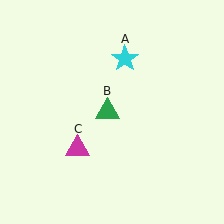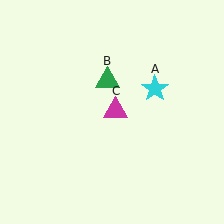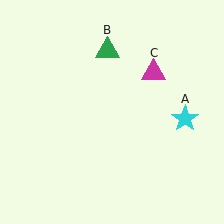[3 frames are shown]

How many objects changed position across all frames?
3 objects changed position: cyan star (object A), green triangle (object B), magenta triangle (object C).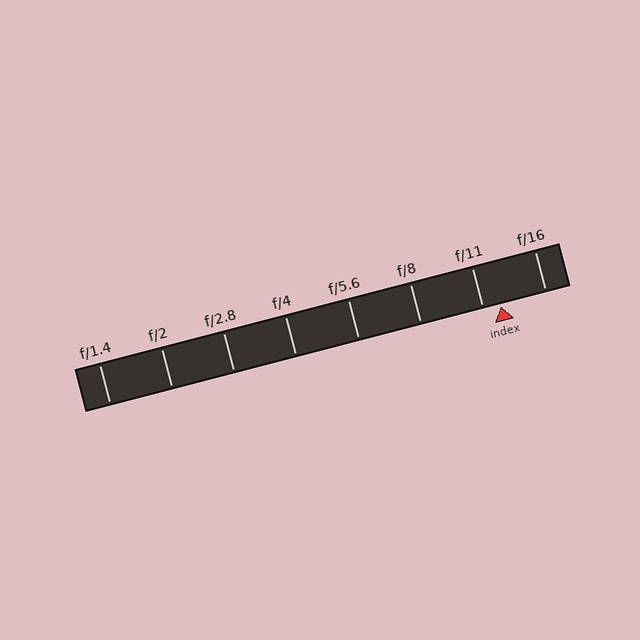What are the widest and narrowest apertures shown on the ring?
The widest aperture shown is f/1.4 and the narrowest is f/16.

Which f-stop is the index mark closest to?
The index mark is closest to f/11.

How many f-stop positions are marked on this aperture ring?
There are 8 f-stop positions marked.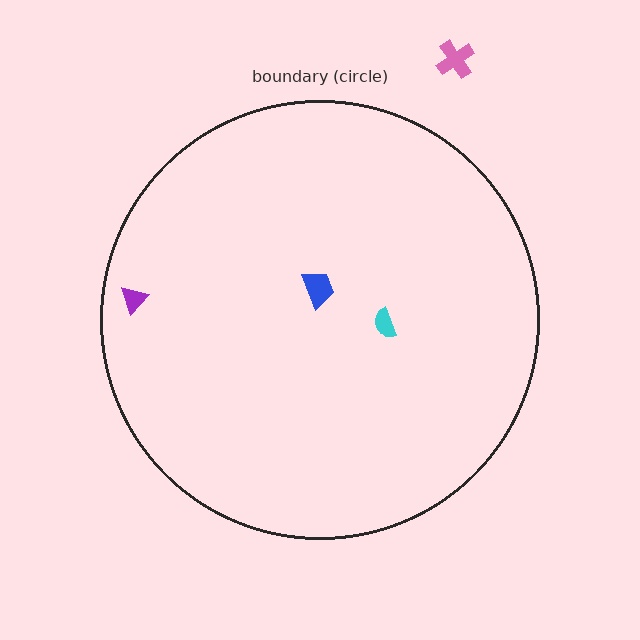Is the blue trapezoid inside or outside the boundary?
Inside.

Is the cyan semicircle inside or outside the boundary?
Inside.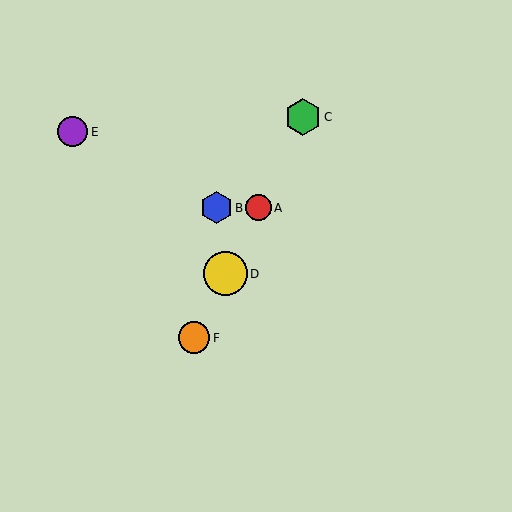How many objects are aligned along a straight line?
4 objects (A, C, D, F) are aligned along a straight line.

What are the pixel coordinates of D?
Object D is at (225, 274).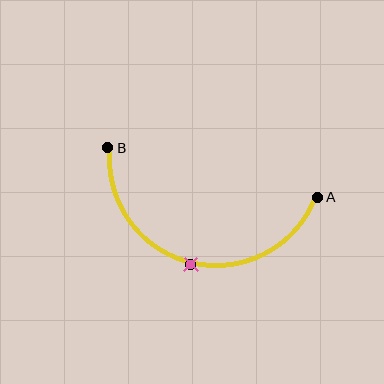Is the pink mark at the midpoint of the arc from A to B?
Yes. The pink mark lies on the arc at equal arc-length from both A and B — it is the arc midpoint.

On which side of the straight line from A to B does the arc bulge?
The arc bulges below the straight line connecting A and B.